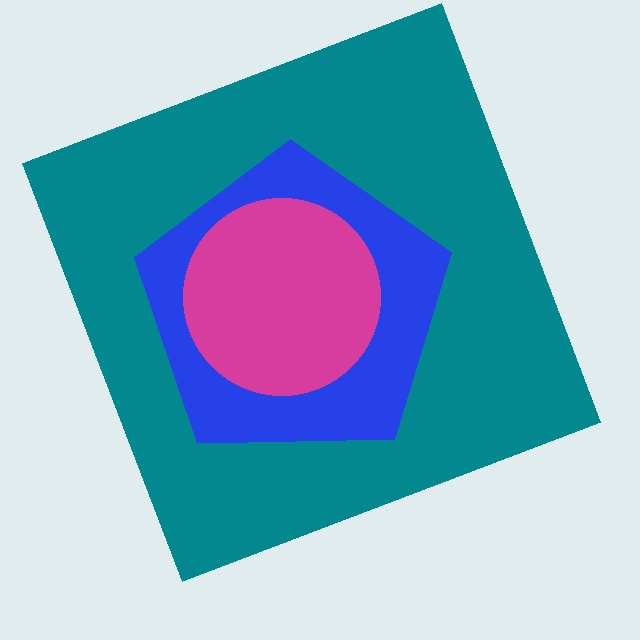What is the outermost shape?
The teal square.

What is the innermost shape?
The magenta circle.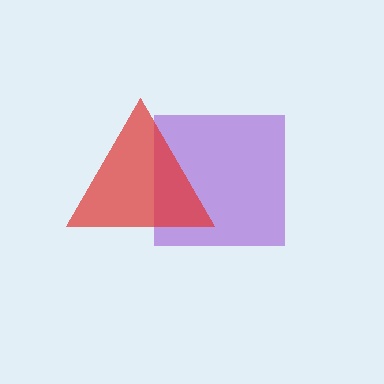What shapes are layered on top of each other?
The layered shapes are: a purple square, a red triangle.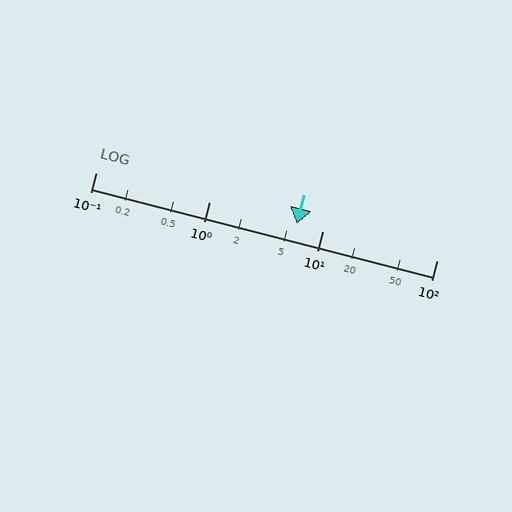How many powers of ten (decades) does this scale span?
The scale spans 3 decades, from 0.1 to 100.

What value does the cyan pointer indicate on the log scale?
The pointer indicates approximately 5.9.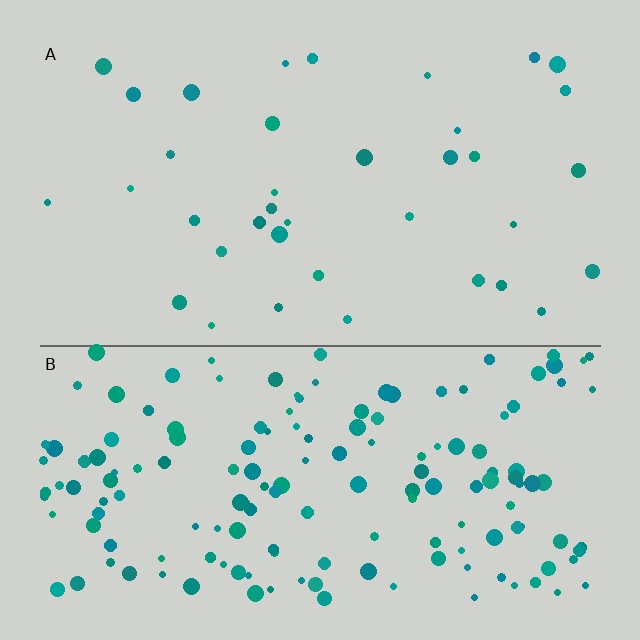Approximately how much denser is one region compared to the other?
Approximately 4.4× — region B over region A.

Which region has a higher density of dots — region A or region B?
B (the bottom).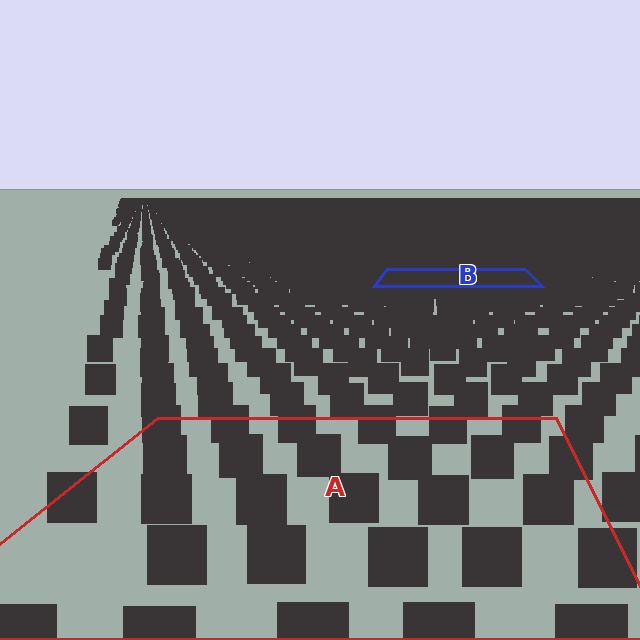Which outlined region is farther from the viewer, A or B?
Region B is farther from the viewer — the texture elements inside it appear smaller and more densely packed.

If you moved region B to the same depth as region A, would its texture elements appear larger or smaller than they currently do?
They would appear larger. At a closer depth, the same texture elements are projected at a bigger on-screen size.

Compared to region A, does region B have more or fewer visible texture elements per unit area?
Region B has more texture elements per unit area — they are packed more densely because it is farther away.